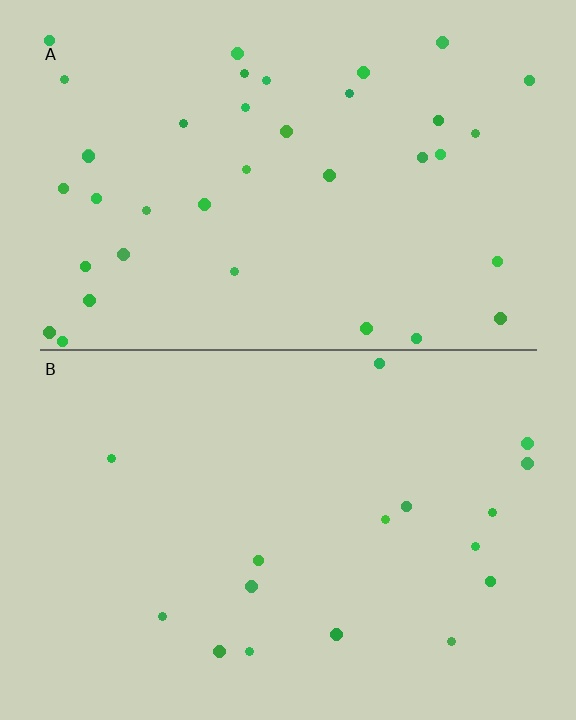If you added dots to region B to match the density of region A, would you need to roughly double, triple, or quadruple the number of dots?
Approximately double.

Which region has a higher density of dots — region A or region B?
A (the top).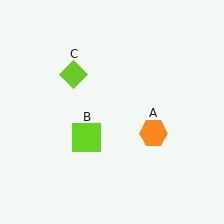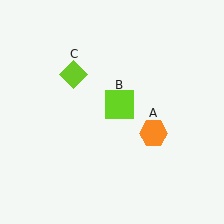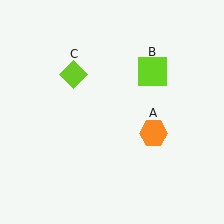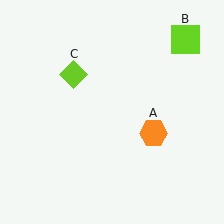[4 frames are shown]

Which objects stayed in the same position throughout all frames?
Orange hexagon (object A) and lime diamond (object C) remained stationary.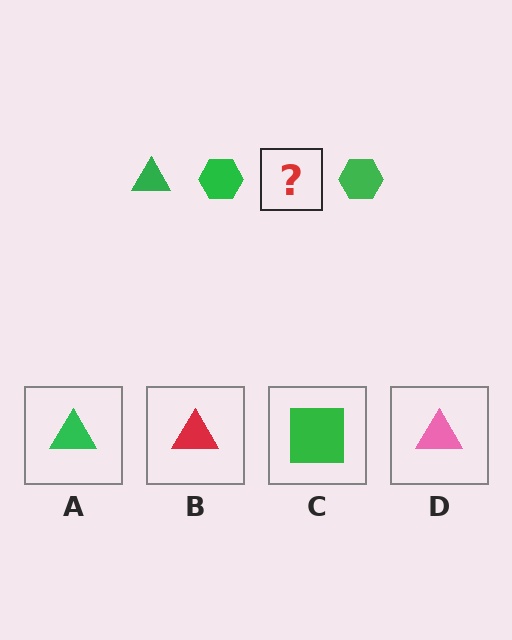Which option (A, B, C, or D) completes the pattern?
A.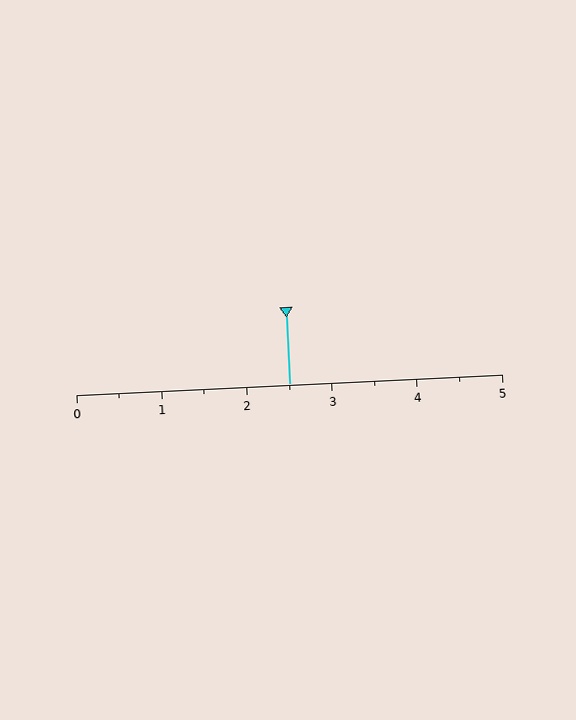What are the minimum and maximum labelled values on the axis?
The axis runs from 0 to 5.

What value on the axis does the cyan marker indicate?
The marker indicates approximately 2.5.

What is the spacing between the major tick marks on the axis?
The major ticks are spaced 1 apart.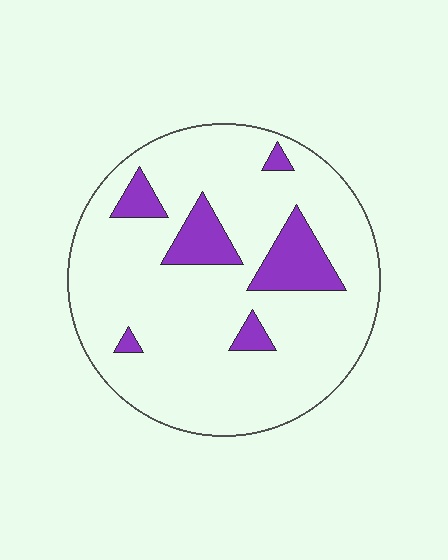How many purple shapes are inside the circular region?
6.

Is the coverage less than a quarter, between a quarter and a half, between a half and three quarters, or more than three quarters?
Less than a quarter.